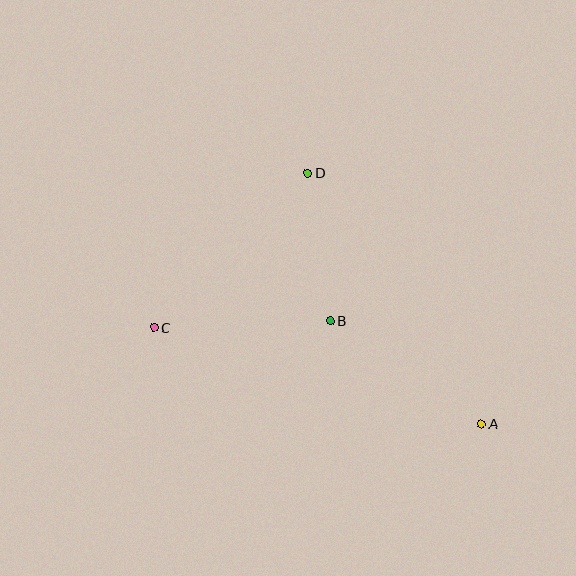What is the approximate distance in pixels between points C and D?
The distance between C and D is approximately 218 pixels.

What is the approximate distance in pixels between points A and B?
The distance between A and B is approximately 183 pixels.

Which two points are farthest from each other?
Points A and C are farthest from each other.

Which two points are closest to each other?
Points B and D are closest to each other.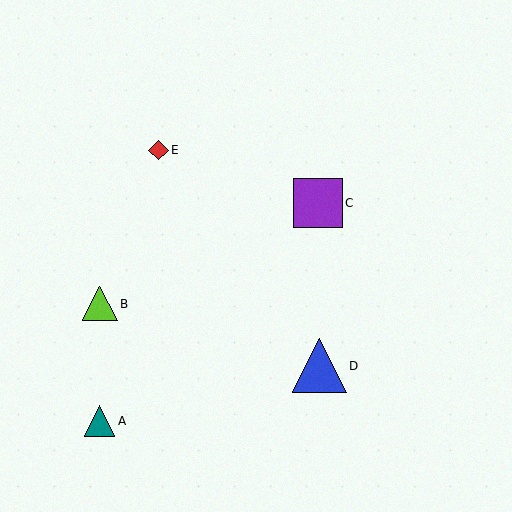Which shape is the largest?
The blue triangle (labeled D) is the largest.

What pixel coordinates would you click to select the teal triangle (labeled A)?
Click at (100, 421) to select the teal triangle A.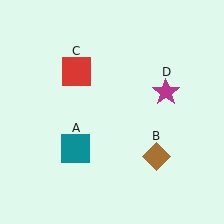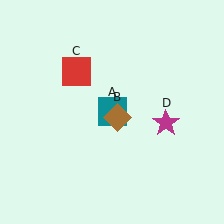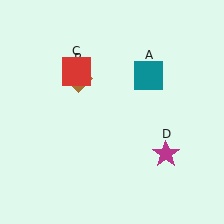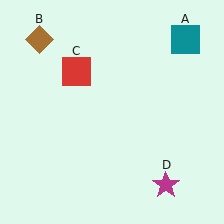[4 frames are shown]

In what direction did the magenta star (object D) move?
The magenta star (object D) moved down.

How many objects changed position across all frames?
3 objects changed position: teal square (object A), brown diamond (object B), magenta star (object D).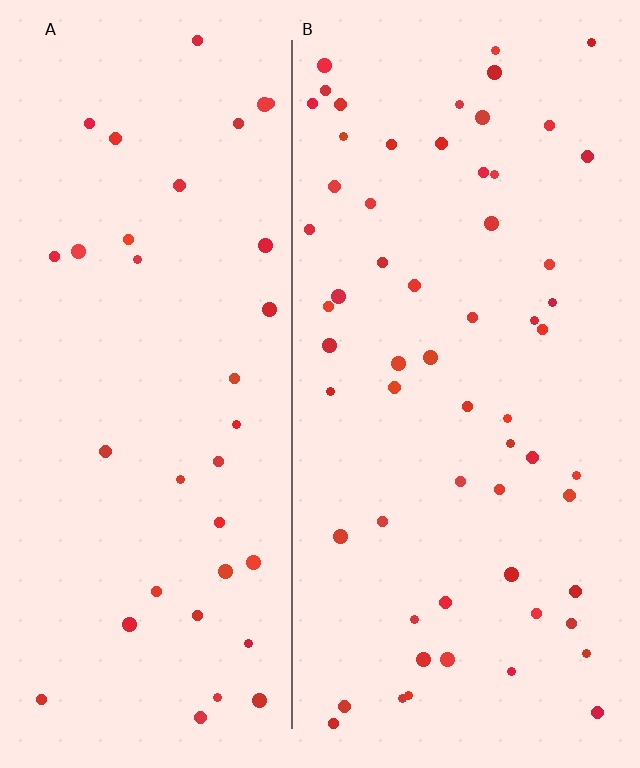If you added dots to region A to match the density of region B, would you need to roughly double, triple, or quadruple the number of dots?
Approximately double.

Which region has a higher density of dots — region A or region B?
B (the right).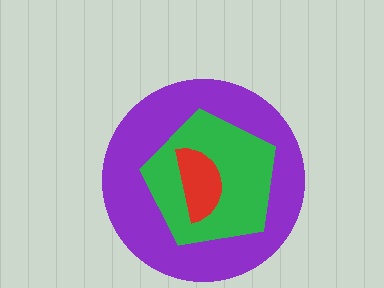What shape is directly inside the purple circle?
The green pentagon.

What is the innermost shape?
The red semicircle.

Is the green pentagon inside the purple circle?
Yes.